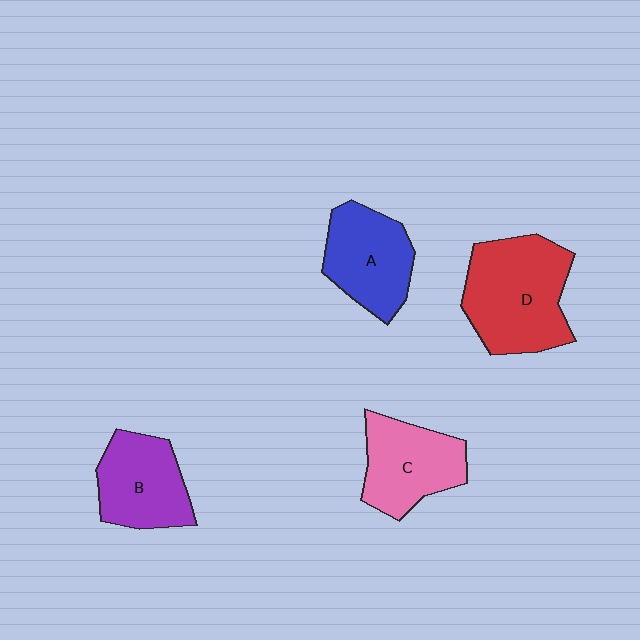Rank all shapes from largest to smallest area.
From largest to smallest: D (red), C (pink), A (blue), B (purple).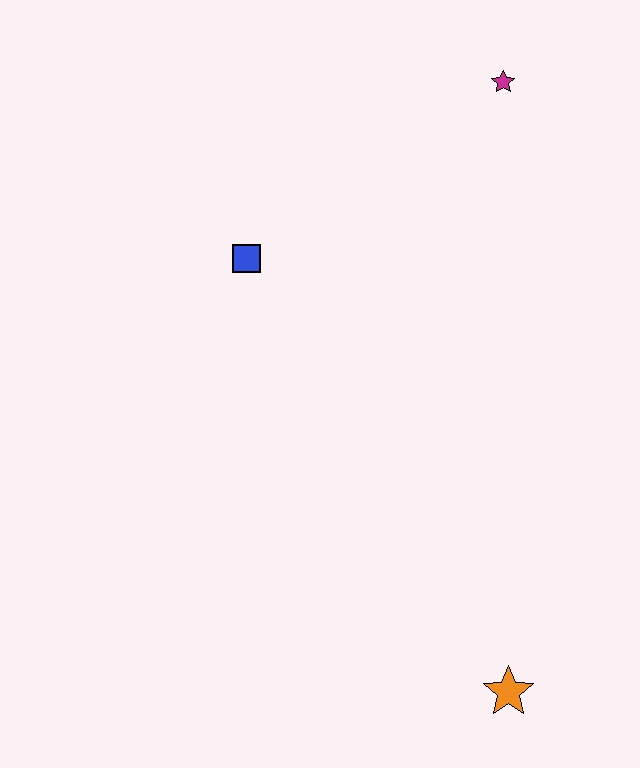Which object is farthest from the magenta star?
The orange star is farthest from the magenta star.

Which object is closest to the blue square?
The magenta star is closest to the blue square.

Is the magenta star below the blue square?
No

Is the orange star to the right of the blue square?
Yes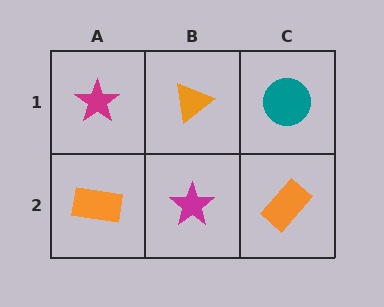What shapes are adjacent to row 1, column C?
An orange rectangle (row 2, column C), an orange triangle (row 1, column B).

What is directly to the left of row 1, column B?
A magenta star.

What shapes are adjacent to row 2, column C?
A teal circle (row 1, column C), a magenta star (row 2, column B).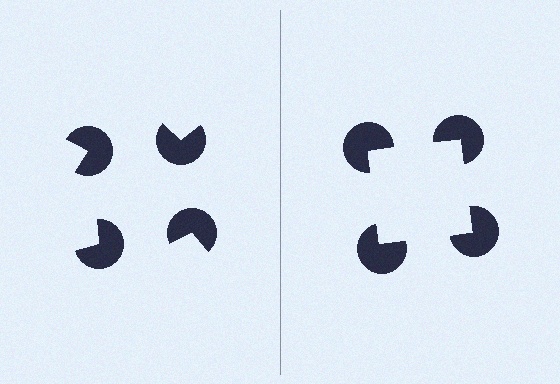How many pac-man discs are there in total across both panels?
8 — 4 on each side.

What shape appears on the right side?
An illusory square.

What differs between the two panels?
The pac-man discs are positioned identically on both sides; only the wedge orientations differ. On the right they align to a square; on the left they are misaligned.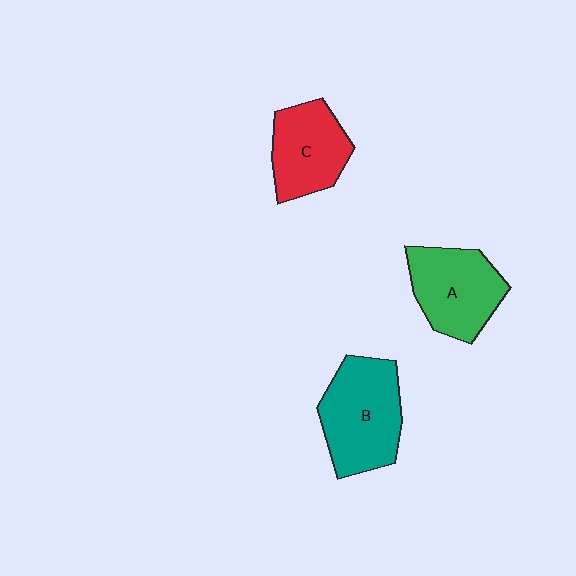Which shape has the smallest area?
Shape C (red).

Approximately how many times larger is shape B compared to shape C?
Approximately 1.3 times.